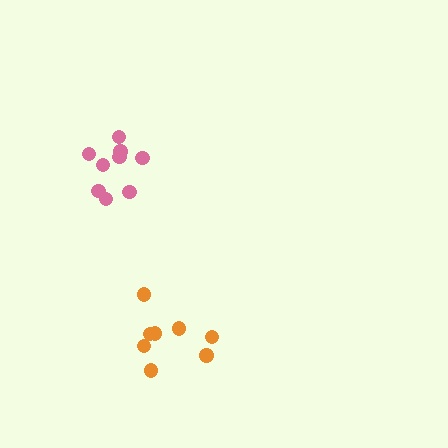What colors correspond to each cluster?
The clusters are colored: orange, pink.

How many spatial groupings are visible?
There are 2 spatial groupings.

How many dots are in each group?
Group 1: 8 dots, Group 2: 9 dots (17 total).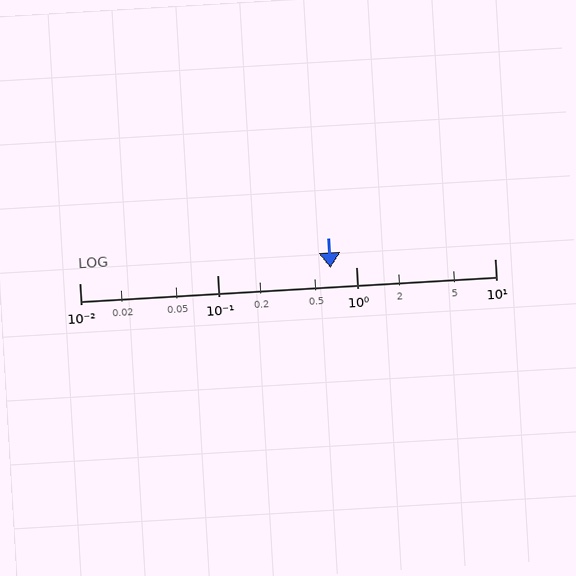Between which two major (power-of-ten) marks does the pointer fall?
The pointer is between 0.1 and 1.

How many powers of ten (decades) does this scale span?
The scale spans 3 decades, from 0.01 to 10.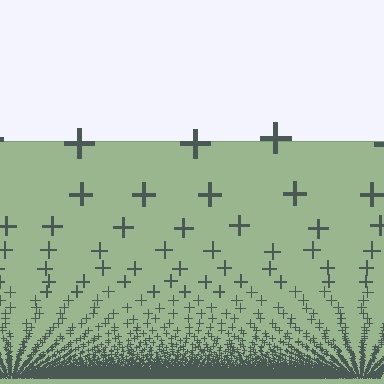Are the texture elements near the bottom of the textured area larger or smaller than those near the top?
Smaller. The gradient is inverted — elements near the bottom are smaller and denser.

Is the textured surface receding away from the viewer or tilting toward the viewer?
The surface appears to tilt toward the viewer. Texture elements get larger and sparser toward the top.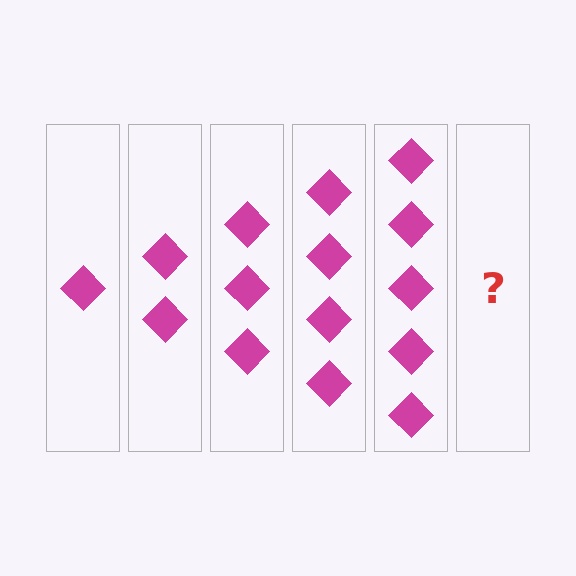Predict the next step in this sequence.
The next step is 6 diamonds.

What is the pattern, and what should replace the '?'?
The pattern is that each step adds one more diamond. The '?' should be 6 diamonds.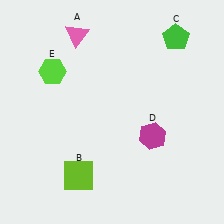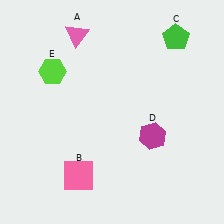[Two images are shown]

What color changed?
The square (B) changed from lime in Image 1 to pink in Image 2.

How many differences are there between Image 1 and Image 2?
There is 1 difference between the two images.